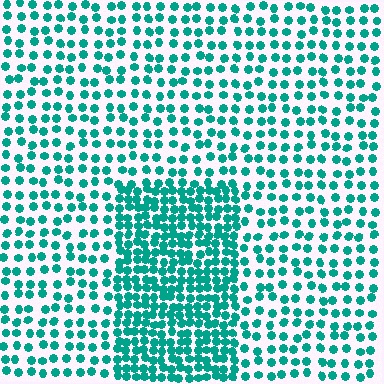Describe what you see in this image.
The image contains small teal elements arranged at two different densities. A rectangle-shaped region is visible where the elements are more densely packed than the surrounding area.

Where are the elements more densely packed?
The elements are more densely packed inside the rectangle boundary.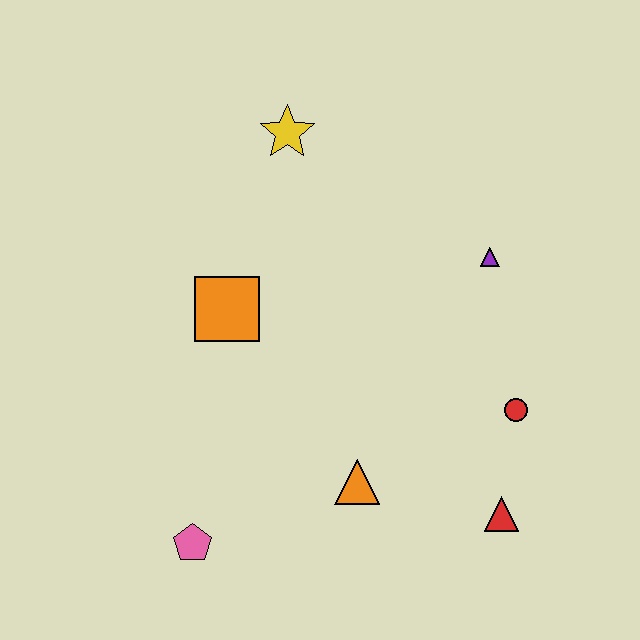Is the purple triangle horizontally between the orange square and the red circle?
Yes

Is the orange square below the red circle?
No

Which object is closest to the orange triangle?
The red triangle is closest to the orange triangle.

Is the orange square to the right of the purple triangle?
No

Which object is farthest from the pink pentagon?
The yellow star is farthest from the pink pentagon.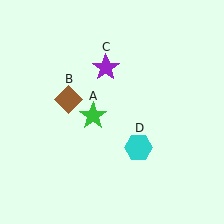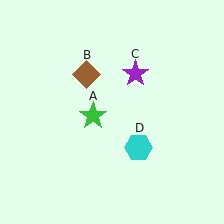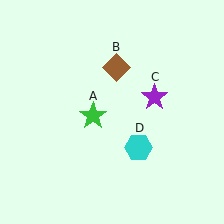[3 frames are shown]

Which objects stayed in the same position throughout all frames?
Green star (object A) and cyan hexagon (object D) remained stationary.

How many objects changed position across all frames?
2 objects changed position: brown diamond (object B), purple star (object C).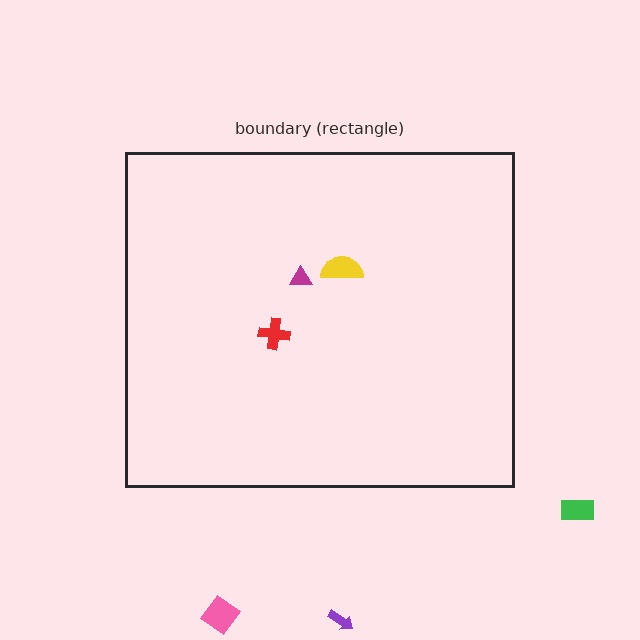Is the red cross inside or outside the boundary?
Inside.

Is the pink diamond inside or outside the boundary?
Outside.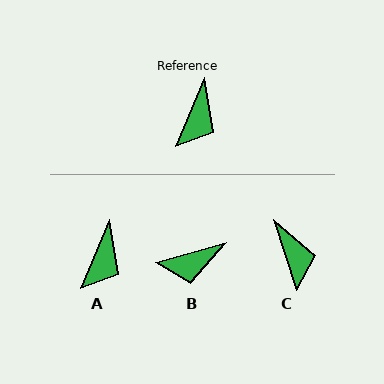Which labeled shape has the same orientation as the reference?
A.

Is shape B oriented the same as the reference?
No, it is off by about 51 degrees.